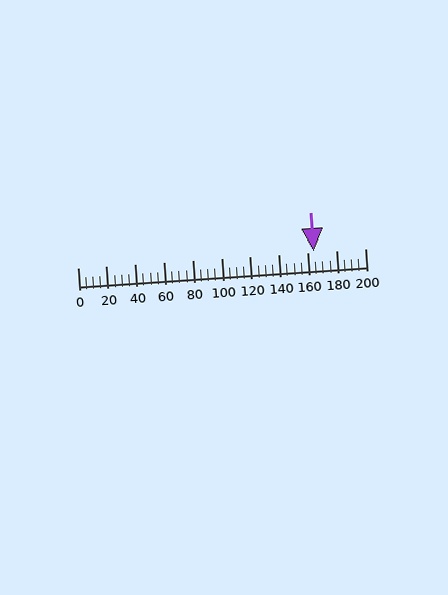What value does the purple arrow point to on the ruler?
The purple arrow points to approximately 164.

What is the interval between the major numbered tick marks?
The major tick marks are spaced 20 units apart.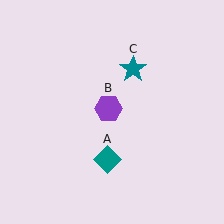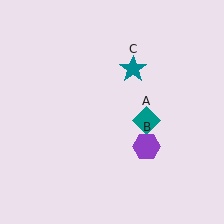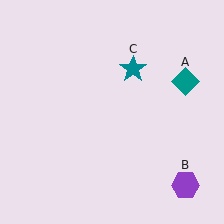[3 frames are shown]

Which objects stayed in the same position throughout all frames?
Teal star (object C) remained stationary.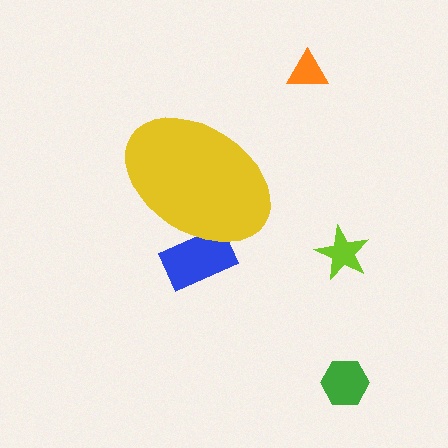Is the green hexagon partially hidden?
No, the green hexagon is fully visible.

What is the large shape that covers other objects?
A yellow ellipse.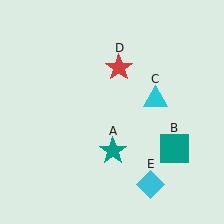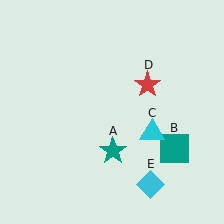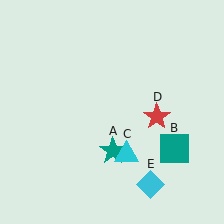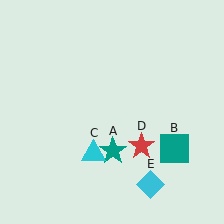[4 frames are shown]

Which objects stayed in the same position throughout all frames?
Teal star (object A) and teal square (object B) and cyan diamond (object E) remained stationary.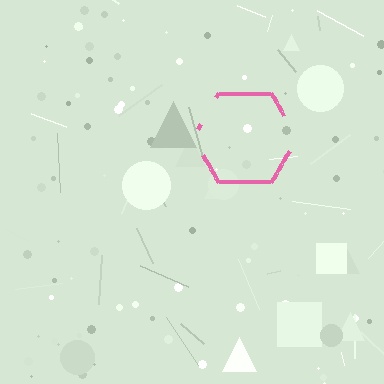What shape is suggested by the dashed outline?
The dashed outline suggests a hexagon.